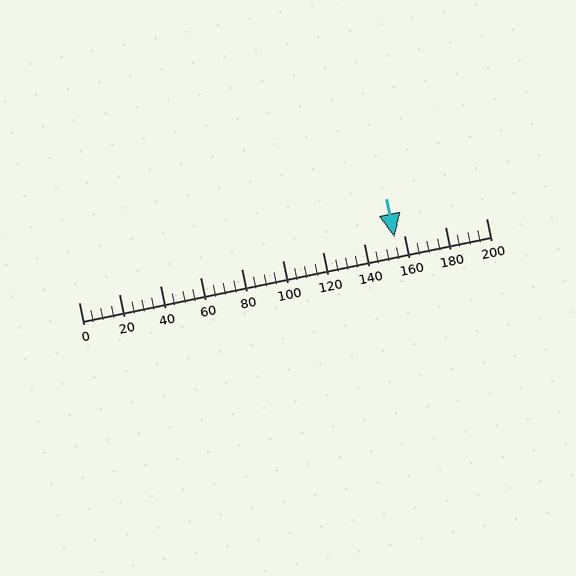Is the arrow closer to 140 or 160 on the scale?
The arrow is closer to 160.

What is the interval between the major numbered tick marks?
The major tick marks are spaced 20 units apart.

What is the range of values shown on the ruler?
The ruler shows values from 0 to 200.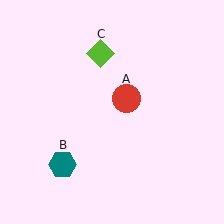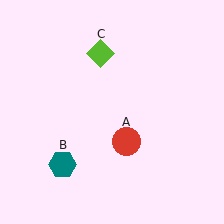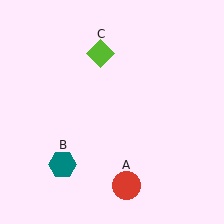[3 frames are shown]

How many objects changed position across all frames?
1 object changed position: red circle (object A).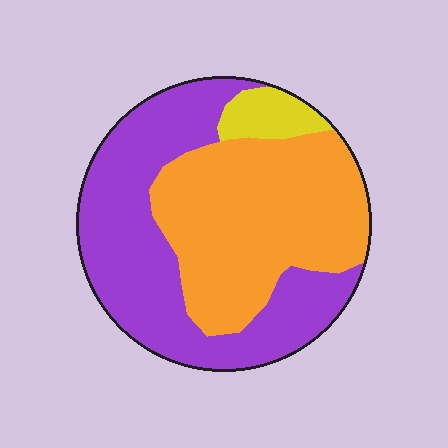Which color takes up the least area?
Yellow, at roughly 5%.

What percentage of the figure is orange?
Orange covers around 45% of the figure.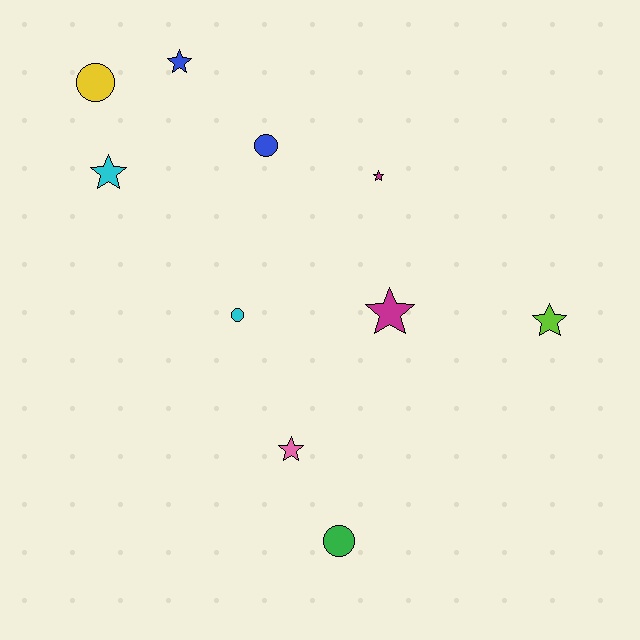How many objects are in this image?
There are 10 objects.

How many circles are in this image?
There are 4 circles.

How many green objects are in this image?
There is 1 green object.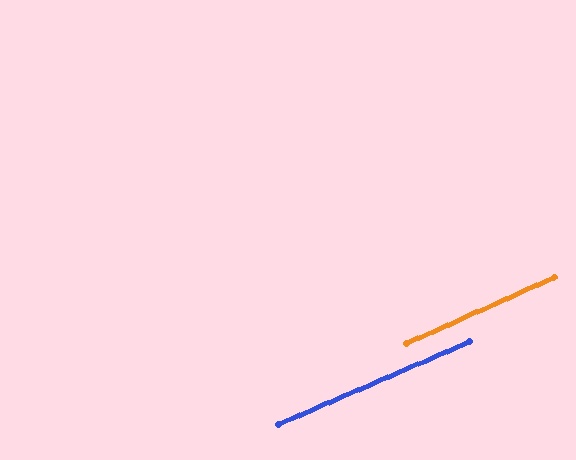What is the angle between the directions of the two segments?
Approximately 1 degree.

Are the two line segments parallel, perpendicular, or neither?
Parallel — their directions differ by only 0.9°.